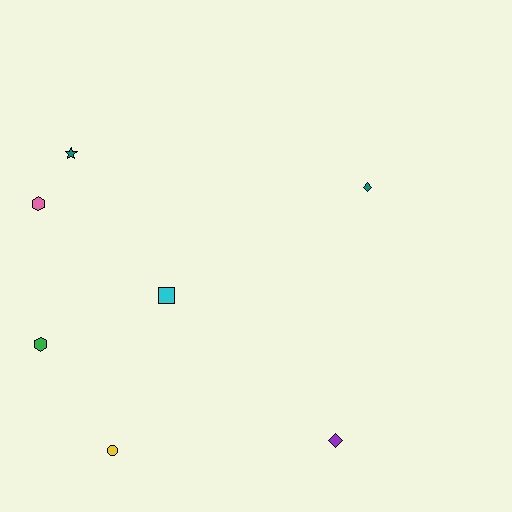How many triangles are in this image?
There are no triangles.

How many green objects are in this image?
There is 1 green object.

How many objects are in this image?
There are 7 objects.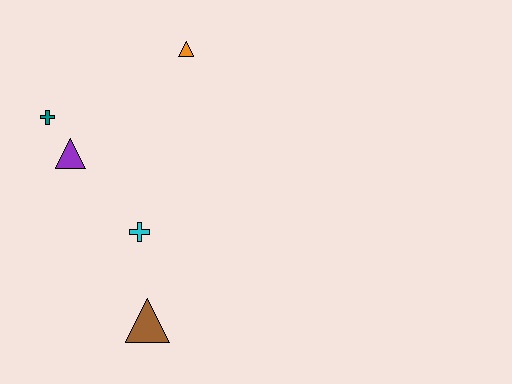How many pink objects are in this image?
There are no pink objects.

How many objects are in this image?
There are 5 objects.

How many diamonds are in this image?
There are no diamonds.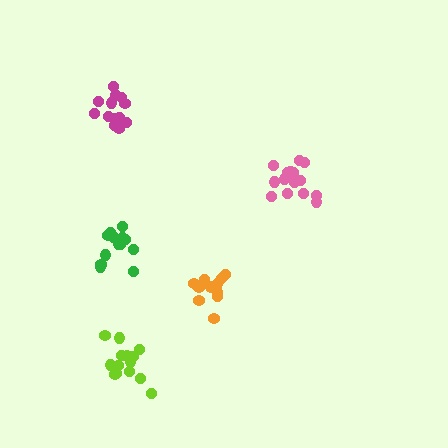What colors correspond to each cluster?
The clusters are colored: orange, magenta, green, pink, lime.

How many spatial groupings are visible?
There are 5 spatial groupings.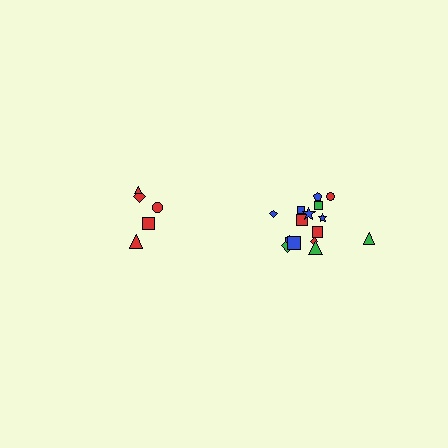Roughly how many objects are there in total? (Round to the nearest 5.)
Roughly 20 objects in total.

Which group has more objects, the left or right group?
The right group.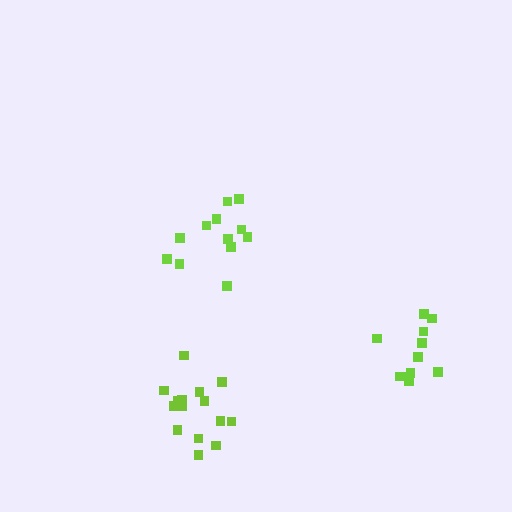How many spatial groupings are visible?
There are 3 spatial groupings.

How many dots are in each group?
Group 1: 12 dots, Group 2: 11 dots, Group 3: 16 dots (39 total).